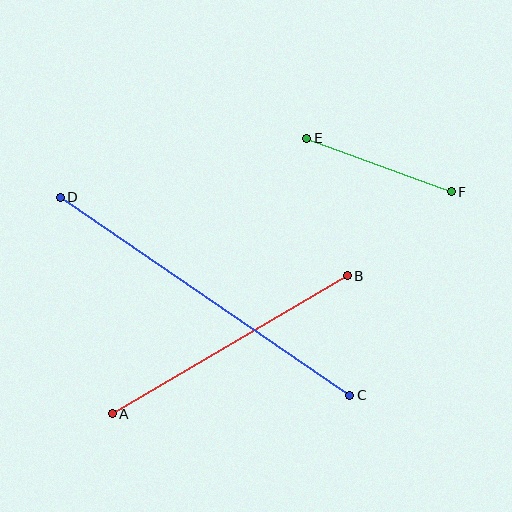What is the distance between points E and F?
The distance is approximately 154 pixels.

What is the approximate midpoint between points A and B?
The midpoint is at approximately (230, 345) pixels.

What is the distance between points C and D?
The distance is approximately 351 pixels.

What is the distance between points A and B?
The distance is approximately 272 pixels.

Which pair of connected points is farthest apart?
Points C and D are farthest apart.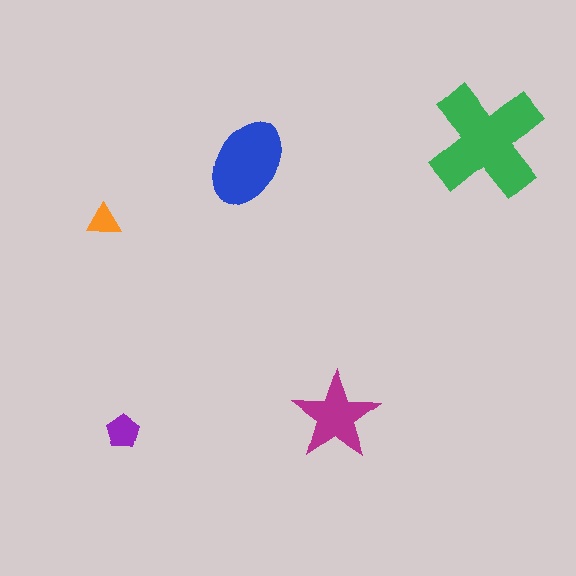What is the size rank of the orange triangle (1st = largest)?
5th.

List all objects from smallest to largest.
The orange triangle, the purple pentagon, the magenta star, the blue ellipse, the green cross.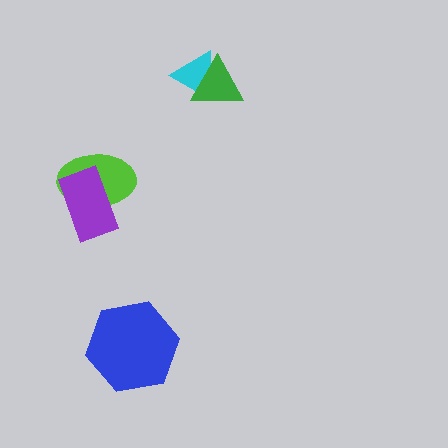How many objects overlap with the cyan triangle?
1 object overlaps with the cyan triangle.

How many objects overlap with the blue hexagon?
0 objects overlap with the blue hexagon.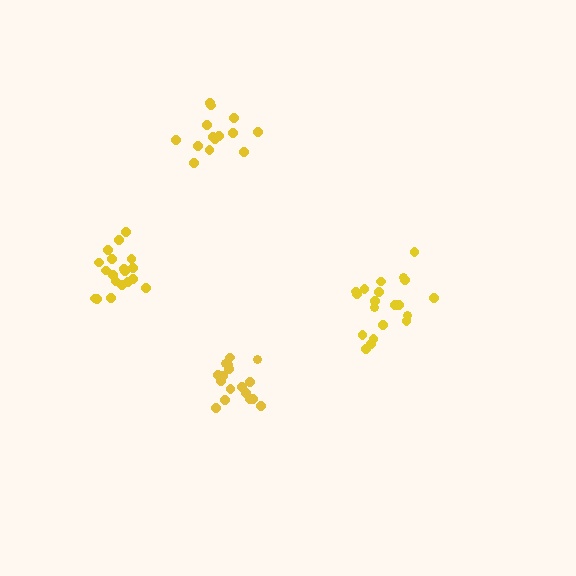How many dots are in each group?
Group 1: 17 dots, Group 2: 20 dots, Group 3: 14 dots, Group 4: 19 dots (70 total).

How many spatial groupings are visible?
There are 4 spatial groupings.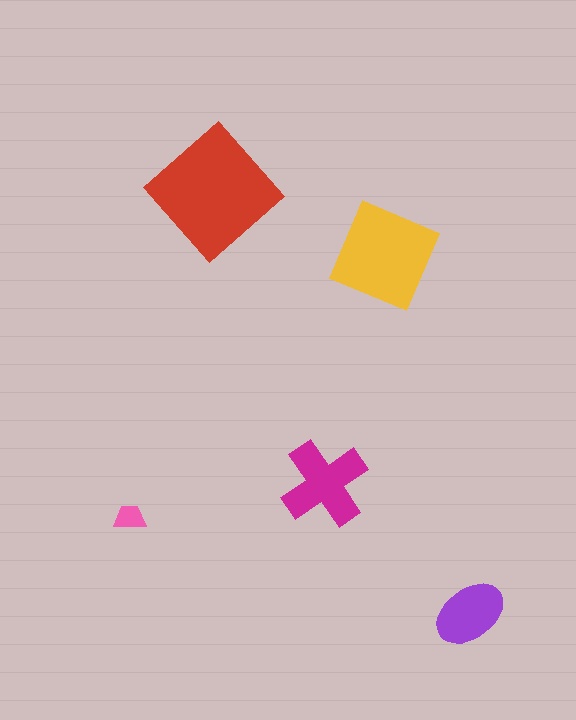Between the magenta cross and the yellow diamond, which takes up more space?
The yellow diamond.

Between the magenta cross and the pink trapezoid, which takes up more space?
The magenta cross.